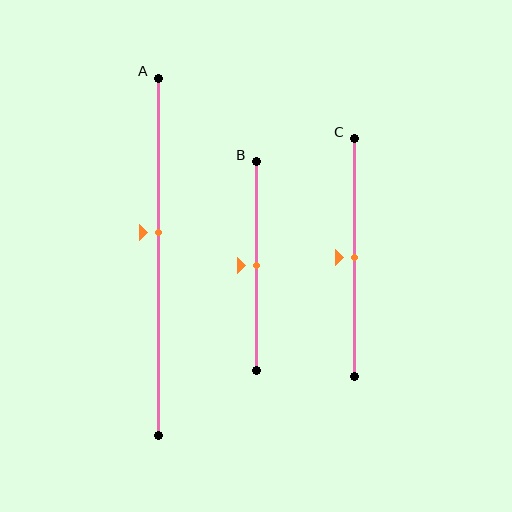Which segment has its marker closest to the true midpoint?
Segment B has its marker closest to the true midpoint.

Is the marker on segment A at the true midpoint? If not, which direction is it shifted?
No, the marker on segment A is shifted upward by about 7% of the segment length.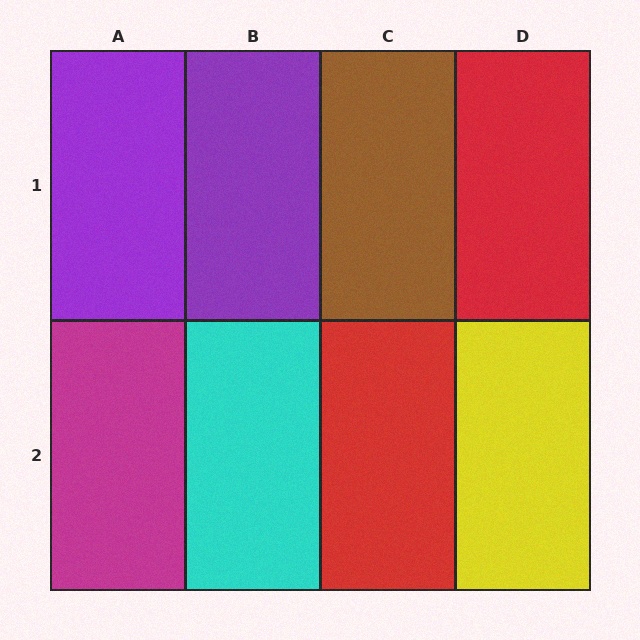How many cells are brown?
1 cell is brown.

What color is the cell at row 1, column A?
Purple.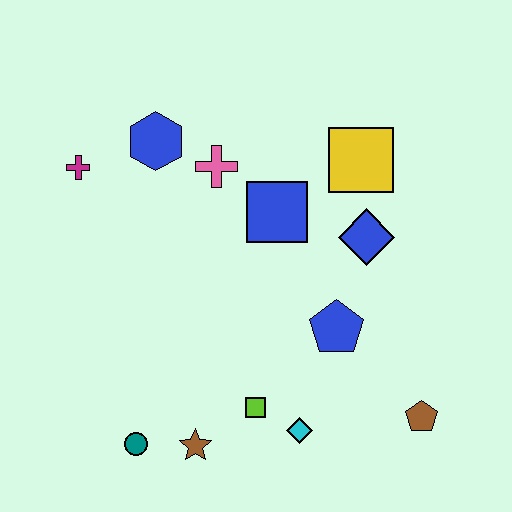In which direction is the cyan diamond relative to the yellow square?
The cyan diamond is below the yellow square.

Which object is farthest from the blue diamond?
The teal circle is farthest from the blue diamond.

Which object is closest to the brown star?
The teal circle is closest to the brown star.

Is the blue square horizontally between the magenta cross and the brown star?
No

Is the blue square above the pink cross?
No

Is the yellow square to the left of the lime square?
No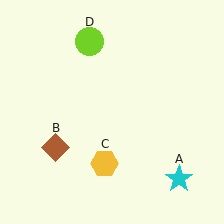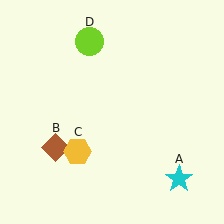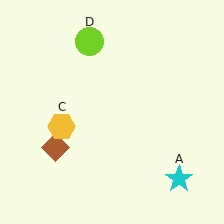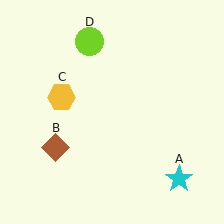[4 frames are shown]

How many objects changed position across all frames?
1 object changed position: yellow hexagon (object C).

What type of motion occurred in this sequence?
The yellow hexagon (object C) rotated clockwise around the center of the scene.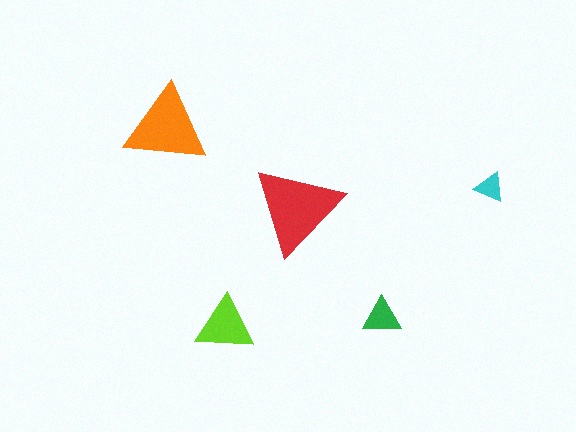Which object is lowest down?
The lime triangle is bottommost.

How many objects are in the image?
There are 5 objects in the image.